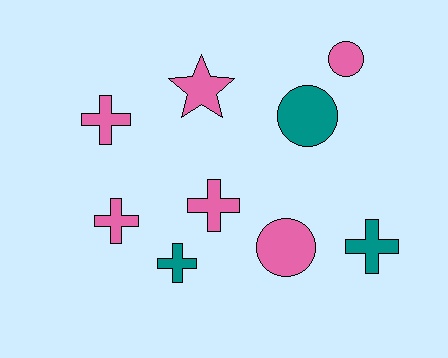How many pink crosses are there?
There are 3 pink crosses.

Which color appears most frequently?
Pink, with 6 objects.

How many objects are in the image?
There are 9 objects.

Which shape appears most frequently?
Cross, with 5 objects.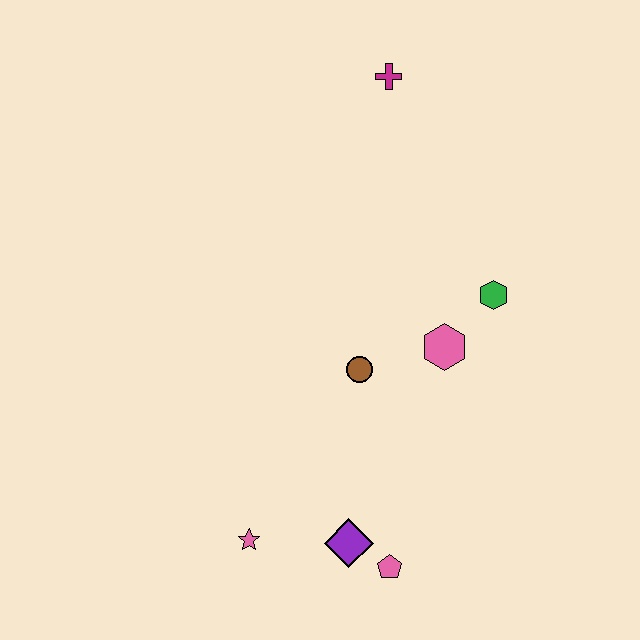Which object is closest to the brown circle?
The pink hexagon is closest to the brown circle.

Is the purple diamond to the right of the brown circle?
No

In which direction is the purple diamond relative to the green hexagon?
The purple diamond is below the green hexagon.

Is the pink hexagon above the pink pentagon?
Yes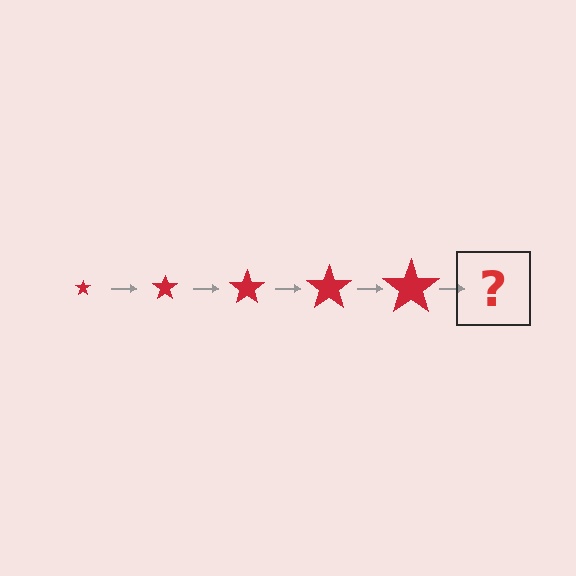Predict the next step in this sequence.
The next step is a red star, larger than the previous one.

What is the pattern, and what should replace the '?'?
The pattern is that the star gets progressively larger each step. The '?' should be a red star, larger than the previous one.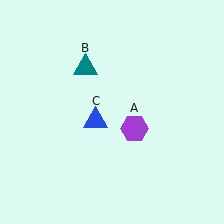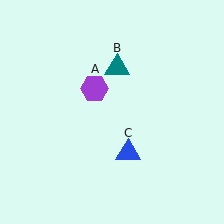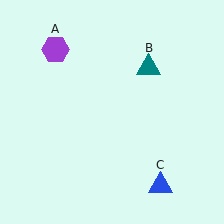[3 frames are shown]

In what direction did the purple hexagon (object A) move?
The purple hexagon (object A) moved up and to the left.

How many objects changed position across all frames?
3 objects changed position: purple hexagon (object A), teal triangle (object B), blue triangle (object C).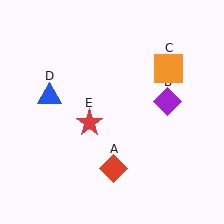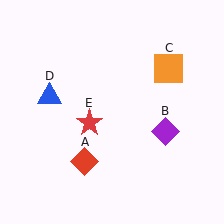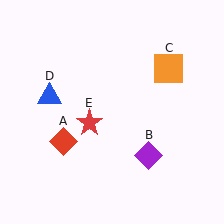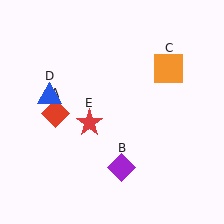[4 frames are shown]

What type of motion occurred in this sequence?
The red diamond (object A), purple diamond (object B) rotated clockwise around the center of the scene.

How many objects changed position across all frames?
2 objects changed position: red diamond (object A), purple diamond (object B).